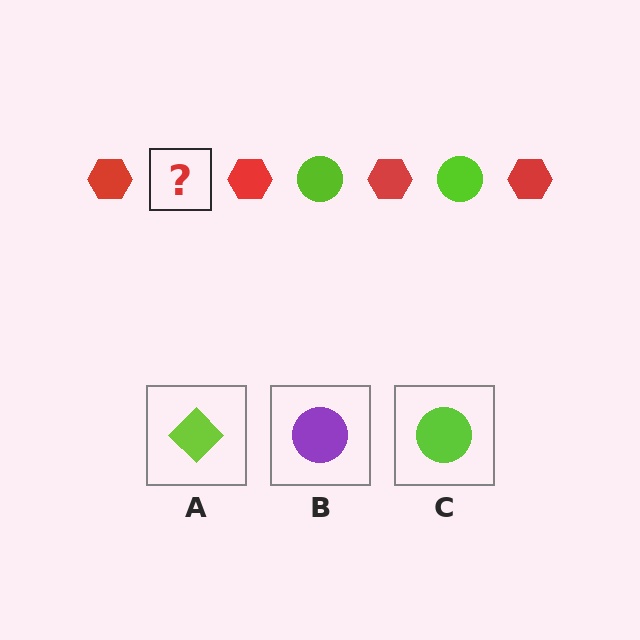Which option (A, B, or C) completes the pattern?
C.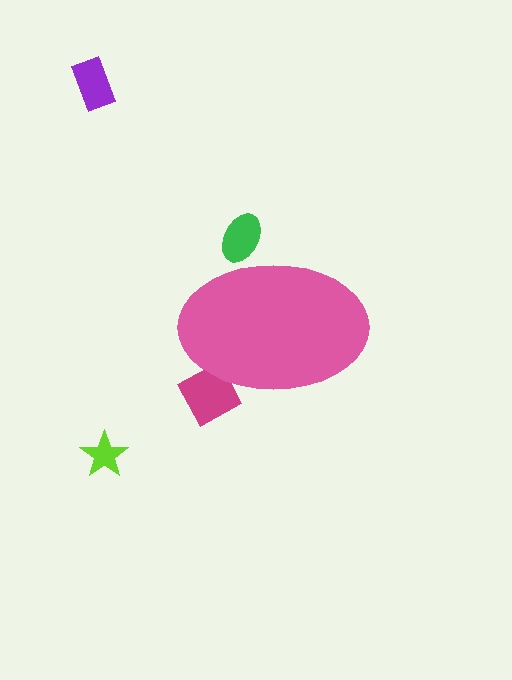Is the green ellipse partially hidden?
Yes, the green ellipse is partially hidden behind the pink ellipse.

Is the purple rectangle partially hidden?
No, the purple rectangle is fully visible.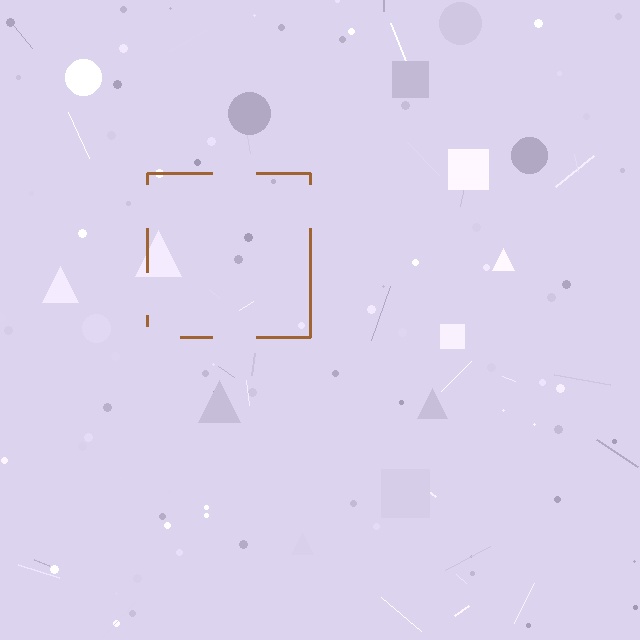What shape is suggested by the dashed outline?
The dashed outline suggests a square.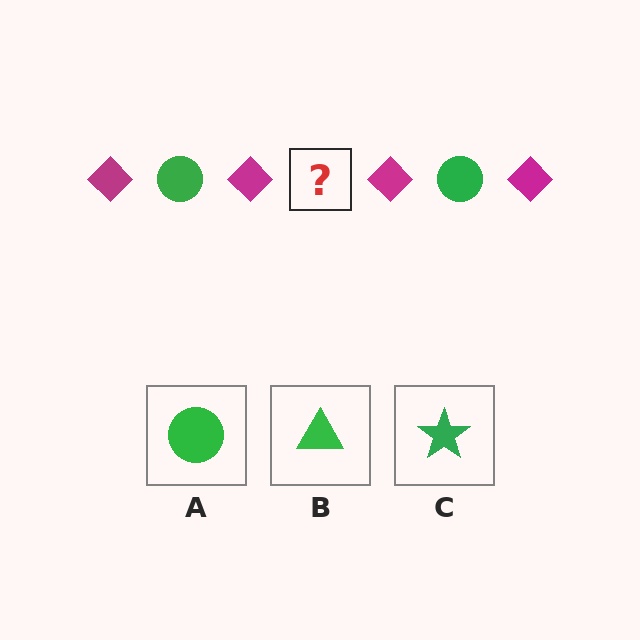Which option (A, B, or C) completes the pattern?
A.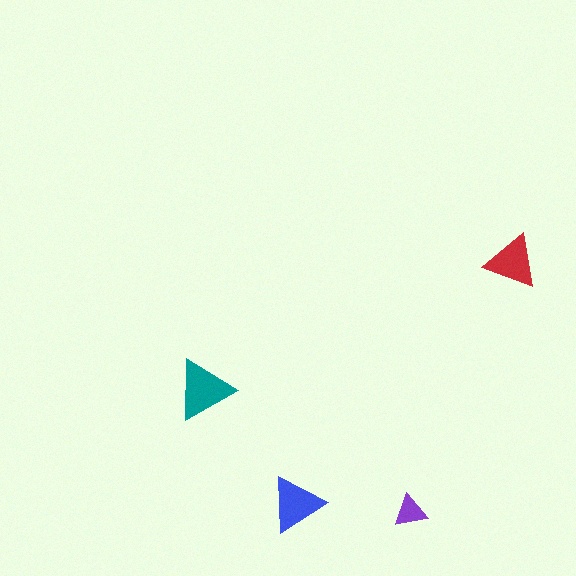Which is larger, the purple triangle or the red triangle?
The red one.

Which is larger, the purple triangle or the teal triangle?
The teal one.